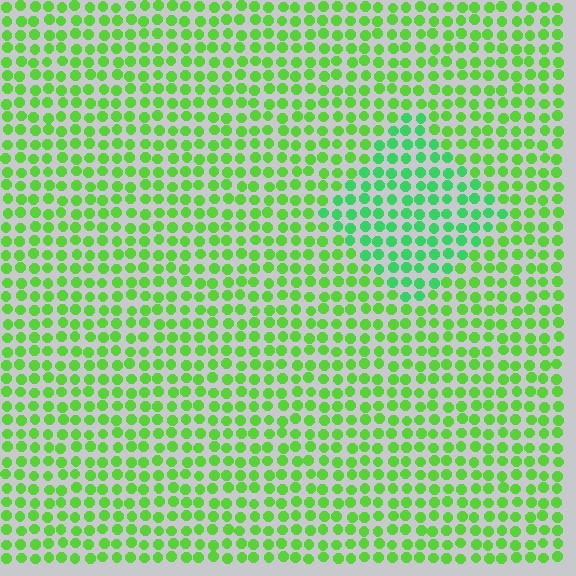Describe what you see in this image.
The image is filled with small lime elements in a uniform arrangement. A diamond-shaped region is visible where the elements are tinted to a slightly different hue, forming a subtle color boundary.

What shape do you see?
I see a diamond.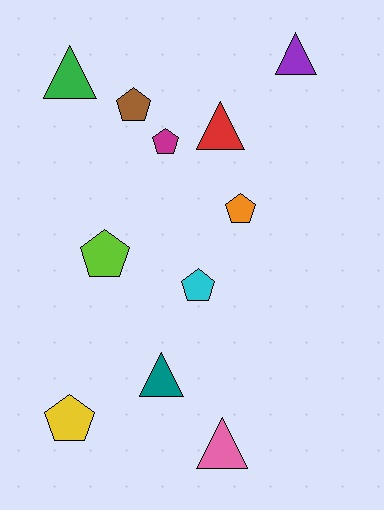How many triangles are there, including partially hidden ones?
There are 5 triangles.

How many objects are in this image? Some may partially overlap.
There are 11 objects.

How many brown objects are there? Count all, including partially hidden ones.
There is 1 brown object.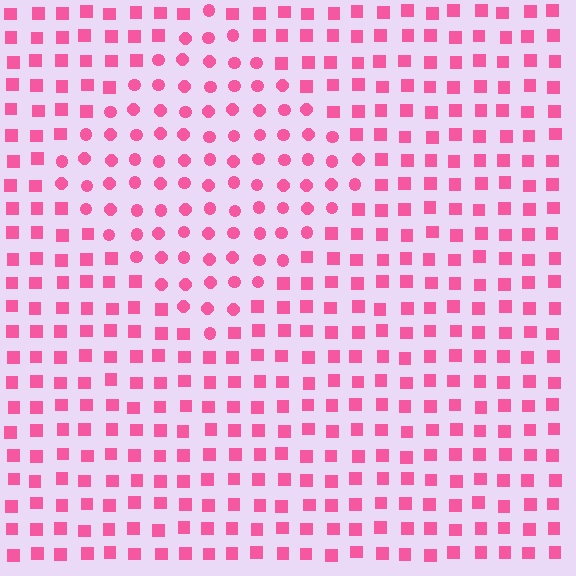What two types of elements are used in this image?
The image uses circles inside the diamond region and squares outside it.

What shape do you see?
I see a diamond.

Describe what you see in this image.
The image is filled with small pink elements arranged in a uniform grid. A diamond-shaped region contains circles, while the surrounding area contains squares. The boundary is defined purely by the change in element shape.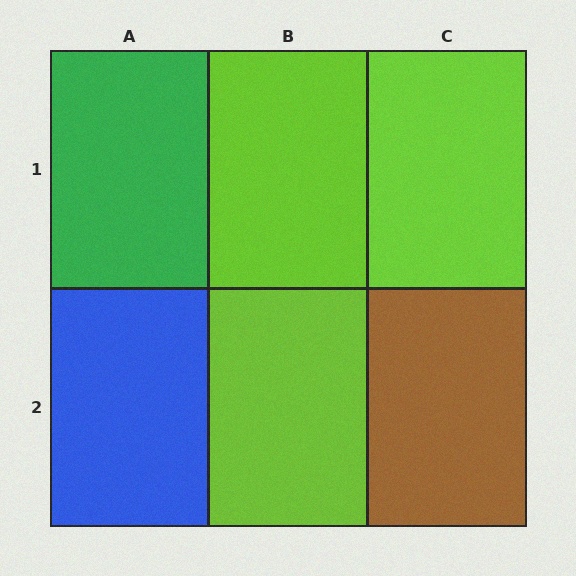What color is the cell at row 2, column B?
Lime.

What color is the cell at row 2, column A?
Blue.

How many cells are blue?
1 cell is blue.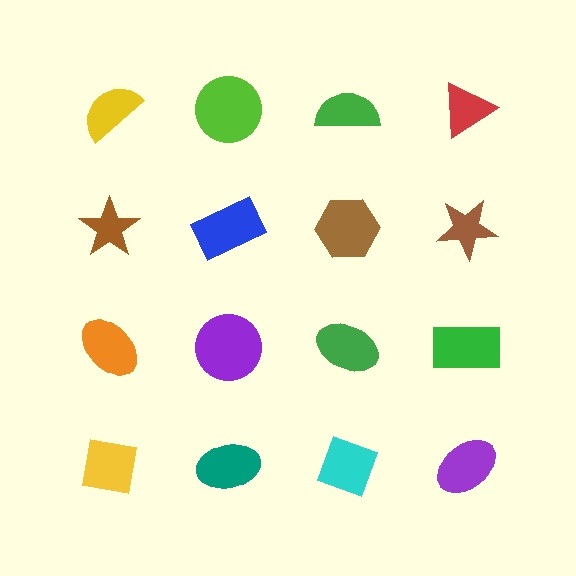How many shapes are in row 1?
4 shapes.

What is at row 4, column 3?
A cyan diamond.